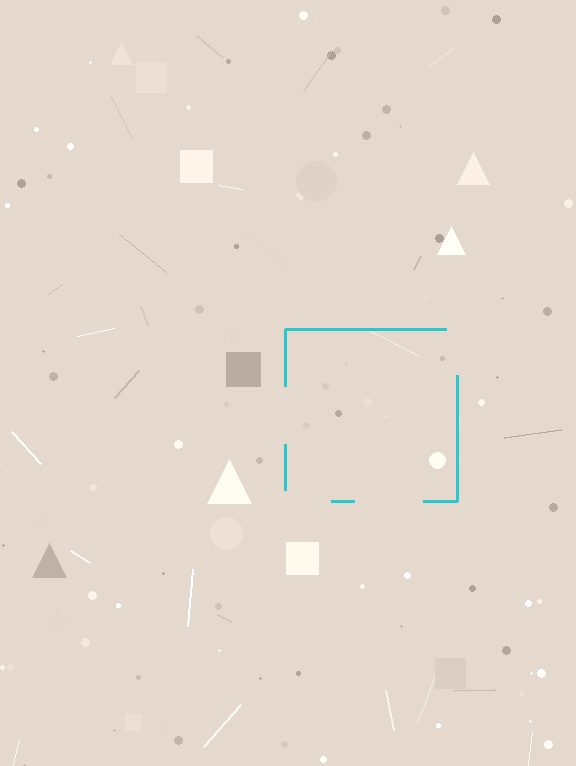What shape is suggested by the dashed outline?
The dashed outline suggests a square.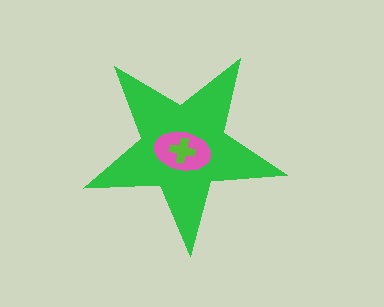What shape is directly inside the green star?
The pink ellipse.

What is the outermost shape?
The green star.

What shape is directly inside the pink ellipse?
The lime cross.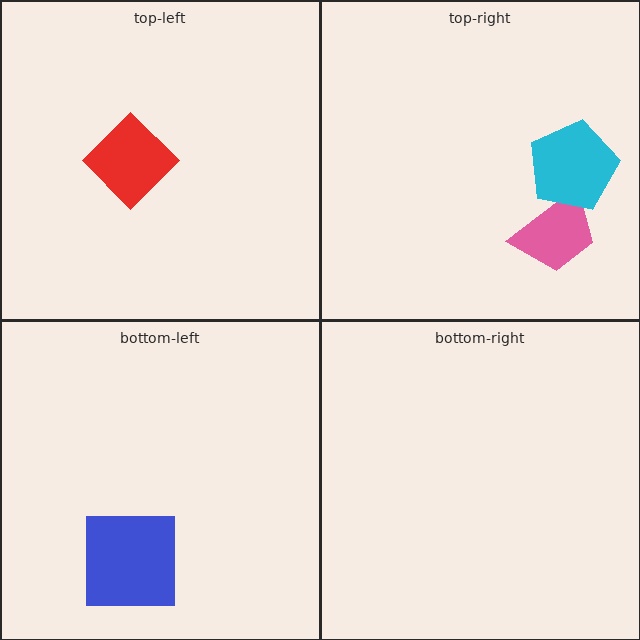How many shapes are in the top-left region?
1.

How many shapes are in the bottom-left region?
1.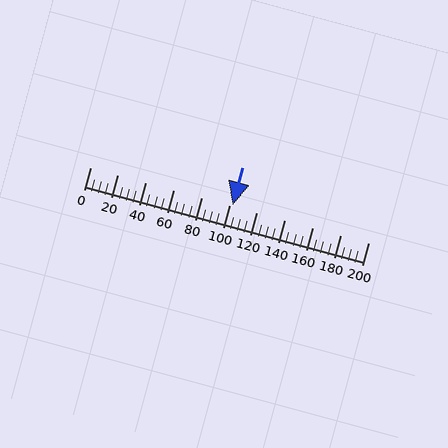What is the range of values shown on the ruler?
The ruler shows values from 0 to 200.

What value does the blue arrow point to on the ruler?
The blue arrow points to approximately 102.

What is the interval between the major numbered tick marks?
The major tick marks are spaced 20 units apart.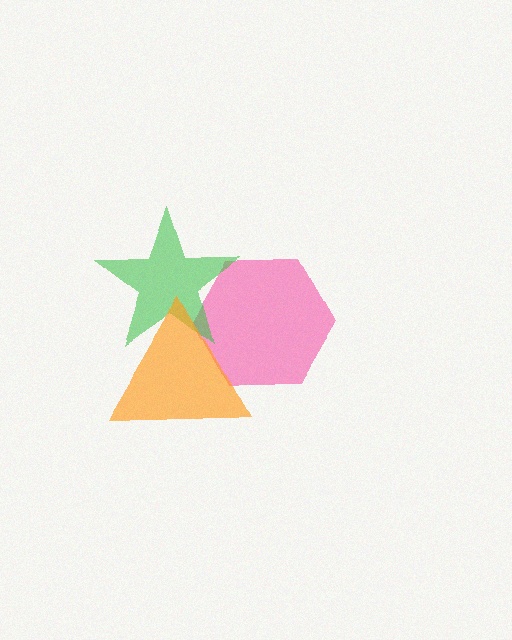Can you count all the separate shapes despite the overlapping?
Yes, there are 3 separate shapes.